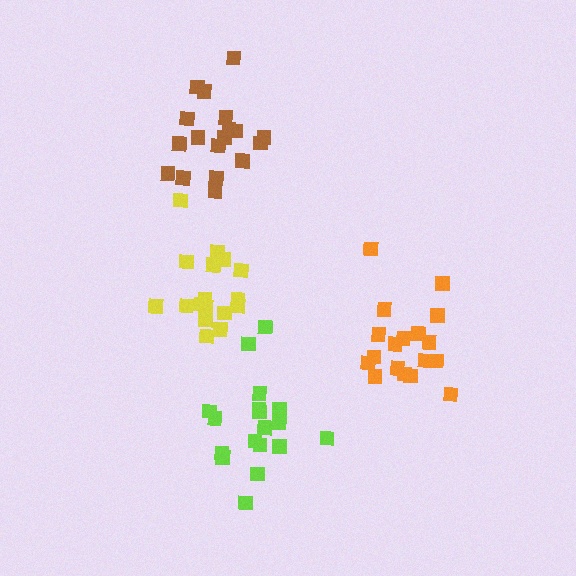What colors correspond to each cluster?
The clusters are colored: lime, orange, yellow, brown.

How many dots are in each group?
Group 1: 18 dots, Group 2: 18 dots, Group 3: 17 dots, Group 4: 18 dots (71 total).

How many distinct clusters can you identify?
There are 4 distinct clusters.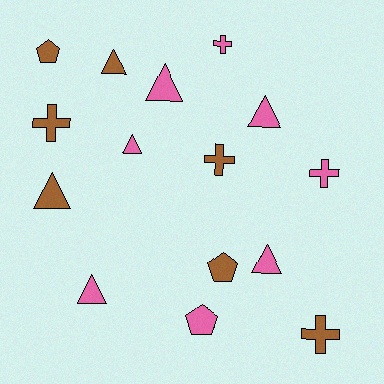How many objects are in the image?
There are 15 objects.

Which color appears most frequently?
Pink, with 8 objects.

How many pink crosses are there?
There are 2 pink crosses.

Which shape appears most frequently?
Triangle, with 7 objects.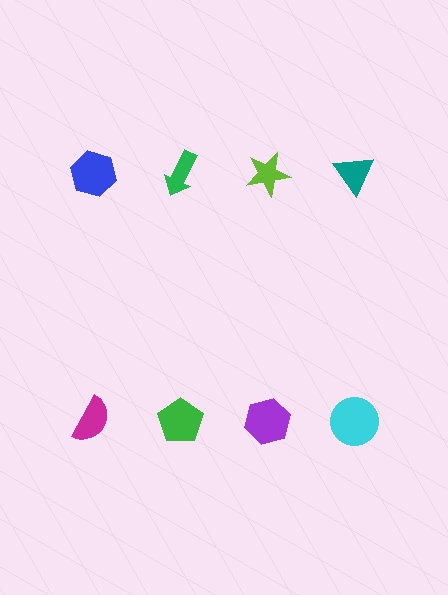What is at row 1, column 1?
A blue hexagon.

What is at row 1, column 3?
A lime star.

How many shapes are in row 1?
4 shapes.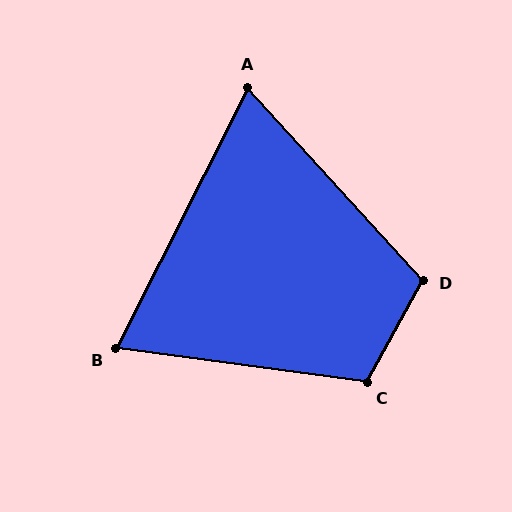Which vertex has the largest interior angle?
C, at approximately 111 degrees.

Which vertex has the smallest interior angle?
A, at approximately 69 degrees.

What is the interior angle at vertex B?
Approximately 71 degrees (acute).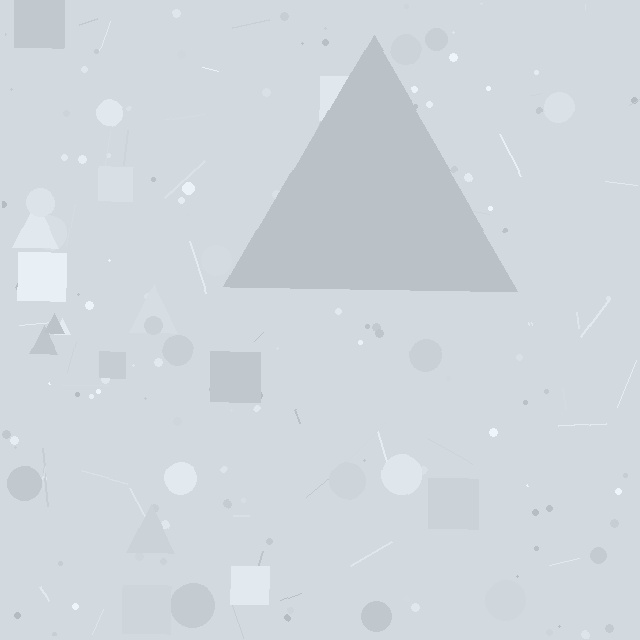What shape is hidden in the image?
A triangle is hidden in the image.